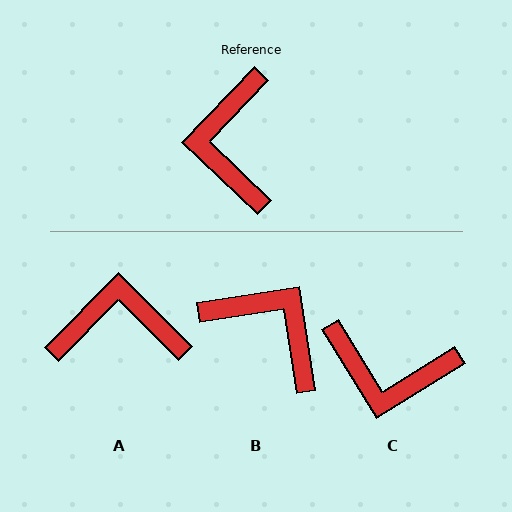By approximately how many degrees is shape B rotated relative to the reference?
Approximately 127 degrees clockwise.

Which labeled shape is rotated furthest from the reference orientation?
B, about 127 degrees away.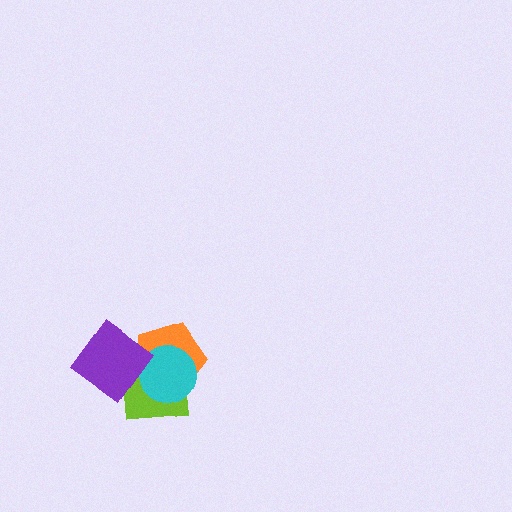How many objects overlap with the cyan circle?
3 objects overlap with the cyan circle.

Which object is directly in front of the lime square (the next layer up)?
The cyan circle is directly in front of the lime square.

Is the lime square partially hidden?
Yes, it is partially covered by another shape.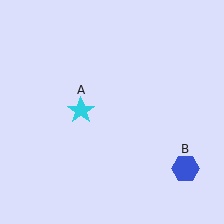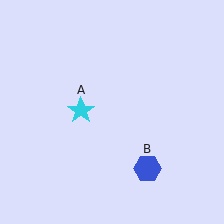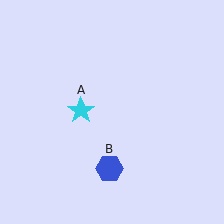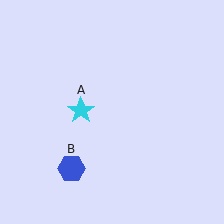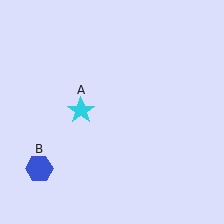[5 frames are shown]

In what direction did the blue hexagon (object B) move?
The blue hexagon (object B) moved left.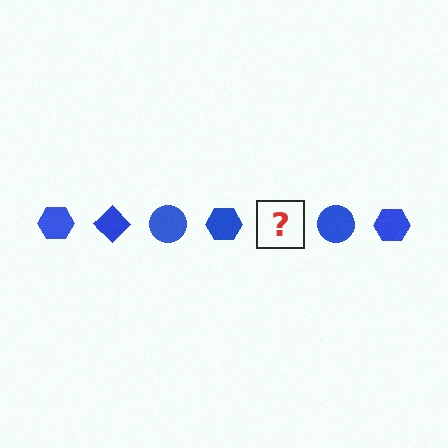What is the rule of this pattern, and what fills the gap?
The rule is that the pattern cycles through hexagon, diamond, circle shapes in blue. The gap should be filled with a blue diamond.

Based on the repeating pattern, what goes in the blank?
The blank should be a blue diamond.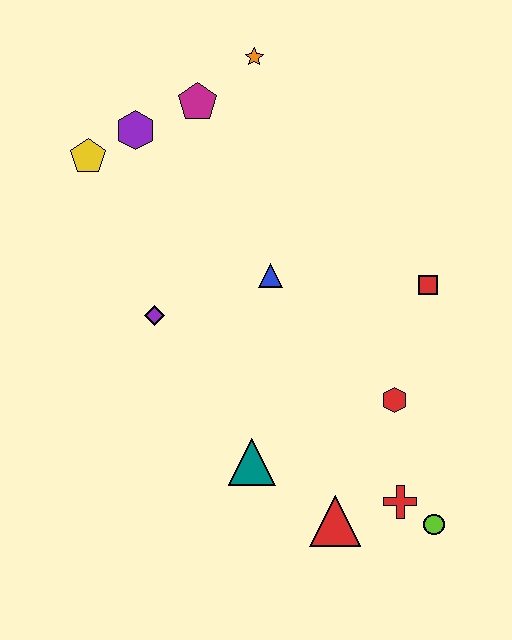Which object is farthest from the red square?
The yellow pentagon is farthest from the red square.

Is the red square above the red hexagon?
Yes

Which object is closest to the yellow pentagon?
The purple hexagon is closest to the yellow pentagon.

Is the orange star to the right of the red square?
No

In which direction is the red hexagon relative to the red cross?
The red hexagon is above the red cross.